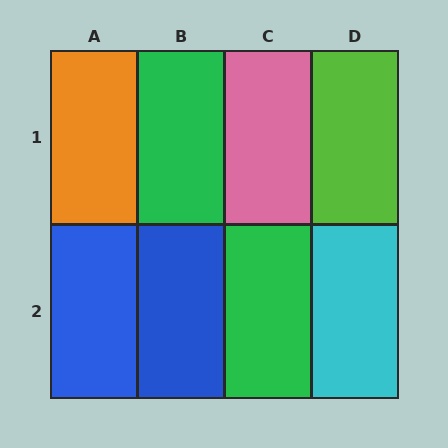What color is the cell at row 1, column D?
Lime.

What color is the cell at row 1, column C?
Pink.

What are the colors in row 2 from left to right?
Blue, blue, green, cyan.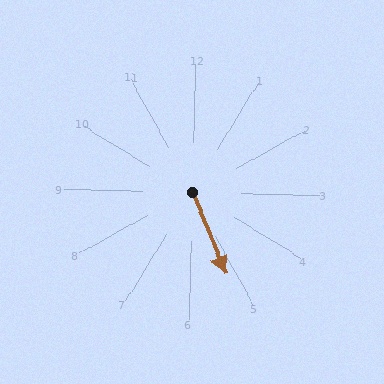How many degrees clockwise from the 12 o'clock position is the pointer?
Approximately 156 degrees.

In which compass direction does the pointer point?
Southeast.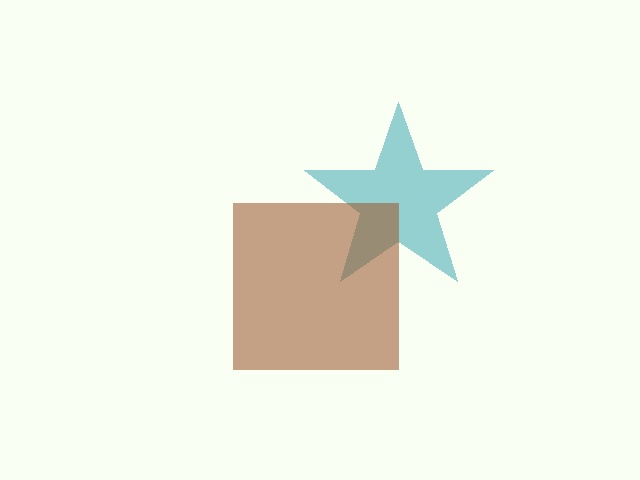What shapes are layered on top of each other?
The layered shapes are: a teal star, a brown square.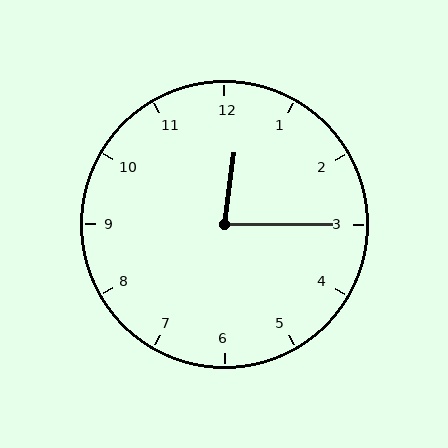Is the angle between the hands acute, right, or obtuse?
It is acute.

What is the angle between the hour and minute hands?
Approximately 82 degrees.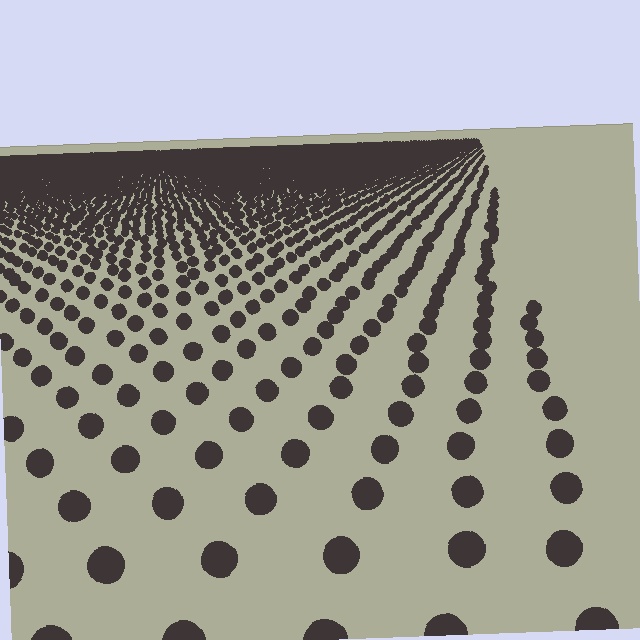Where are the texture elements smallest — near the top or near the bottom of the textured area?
Near the top.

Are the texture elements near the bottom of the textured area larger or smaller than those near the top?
Larger. Near the bottom, elements are closer to the viewer and appear at a bigger on-screen size.